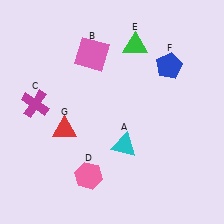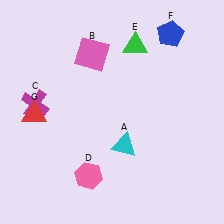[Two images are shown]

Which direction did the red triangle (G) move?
The red triangle (G) moved left.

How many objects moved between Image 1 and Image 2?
2 objects moved between the two images.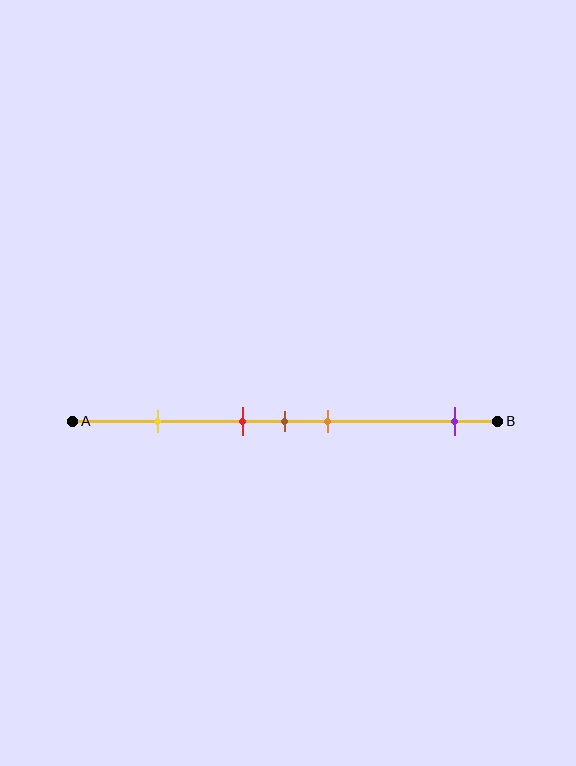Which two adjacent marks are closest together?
The red and brown marks are the closest adjacent pair.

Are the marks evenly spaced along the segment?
No, the marks are not evenly spaced.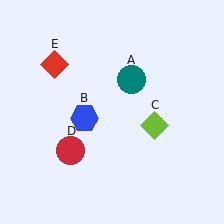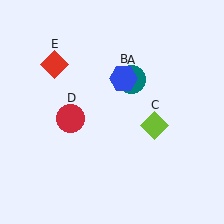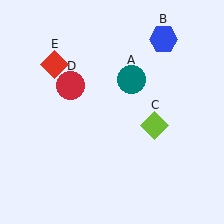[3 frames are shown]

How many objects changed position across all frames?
2 objects changed position: blue hexagon (object B), red circle (object D).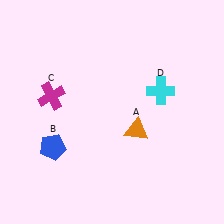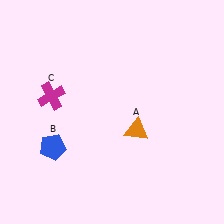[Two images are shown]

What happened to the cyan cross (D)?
The cyan cross (D) was removed in Image 2. It was in the top-right area of Image 1.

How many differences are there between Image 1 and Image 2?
There is 1 difference between the two images.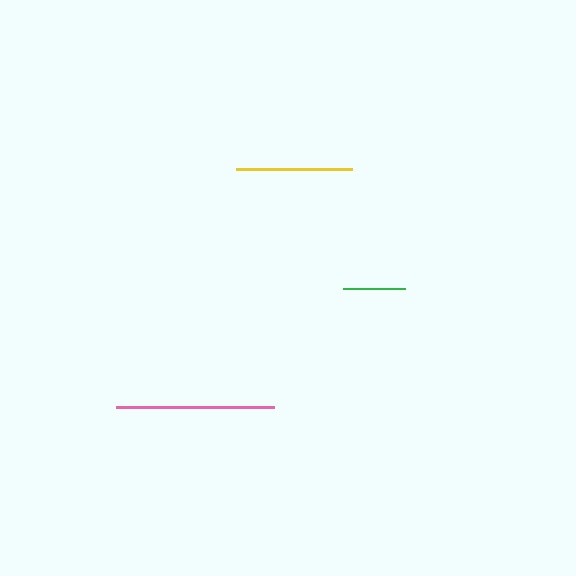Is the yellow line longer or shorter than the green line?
The yellow line is longer than the green line.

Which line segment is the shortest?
The green line is the shortest at approximately 63 pixels.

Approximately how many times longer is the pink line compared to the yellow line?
The pink line is approximately 1.4 times the length of the yellow line.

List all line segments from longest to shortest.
From longest to shortest: pink, yellow, green.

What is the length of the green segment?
The green segment is approximately 63 pixels long.